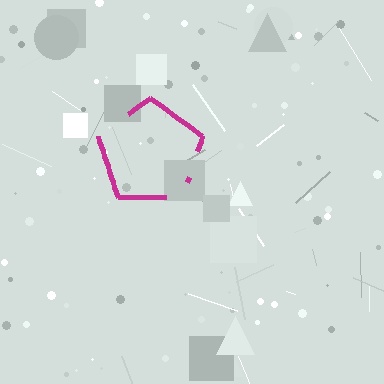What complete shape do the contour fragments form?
The contour fragments form a pentagon.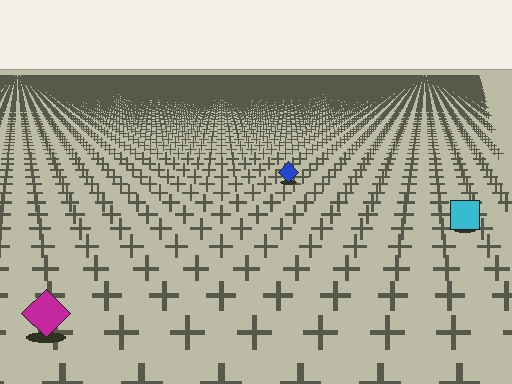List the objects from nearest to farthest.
From nearest to farthest: the magenta diamond, the cyan square, the blue diamond.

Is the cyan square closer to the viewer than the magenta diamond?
No. The magenta diamond is closer — you can tell from the texture gradient: the ground texture is coarser near it.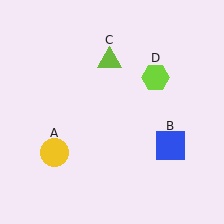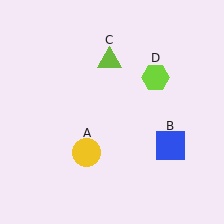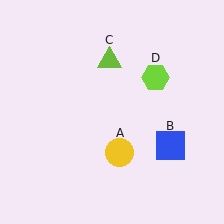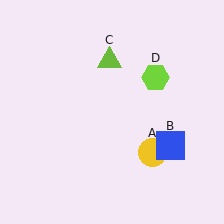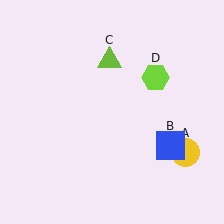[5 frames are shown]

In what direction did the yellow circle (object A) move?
The yellow circle (object A) moved right.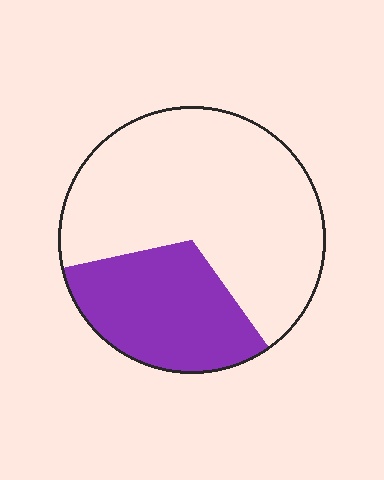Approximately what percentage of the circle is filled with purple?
Approximately 30%.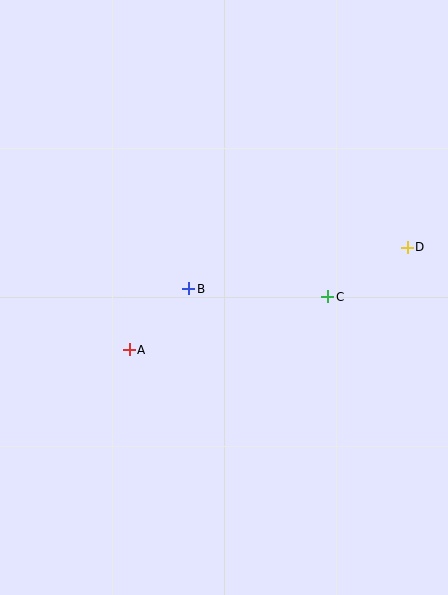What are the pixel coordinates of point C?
Point C is at (328, 297).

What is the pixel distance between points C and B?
The distance between C and B is 139 pixels.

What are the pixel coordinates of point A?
Point A is at (129, 350).